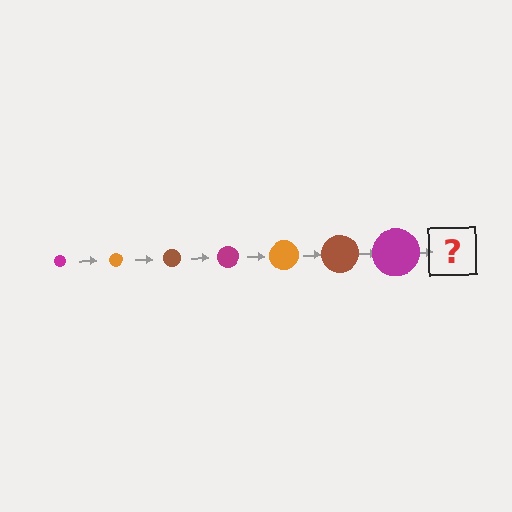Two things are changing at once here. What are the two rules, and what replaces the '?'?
The two rules are that the circle grows larger each step and the color cycles through magenta, orange, and brown. The '?' should be an orange circle, larger than the previous one.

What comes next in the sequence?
The next element should be an orange circle, larger than the previous one.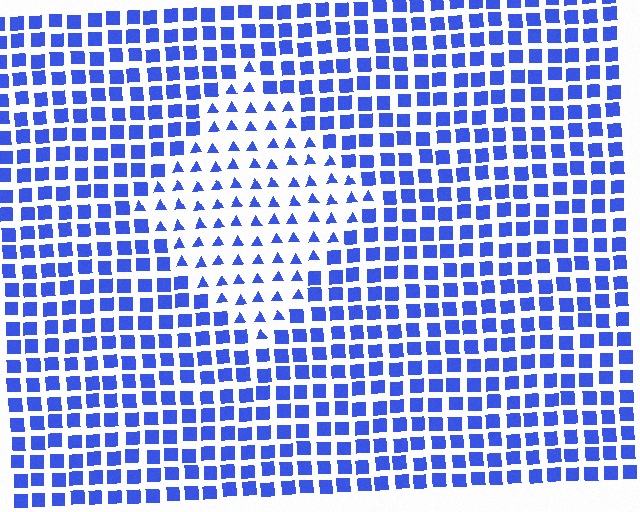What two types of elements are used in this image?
The image uses triangles inside the diamond region and squares outside it.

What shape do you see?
I see a diamond.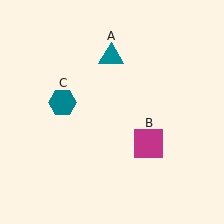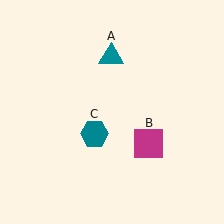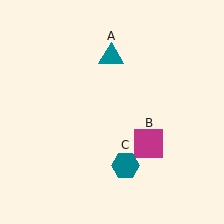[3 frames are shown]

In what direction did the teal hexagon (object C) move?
The teal hexagon (object C) moved down and to the right.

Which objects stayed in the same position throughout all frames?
Teal triangle (object A) and magenta square (object B) remained stationary.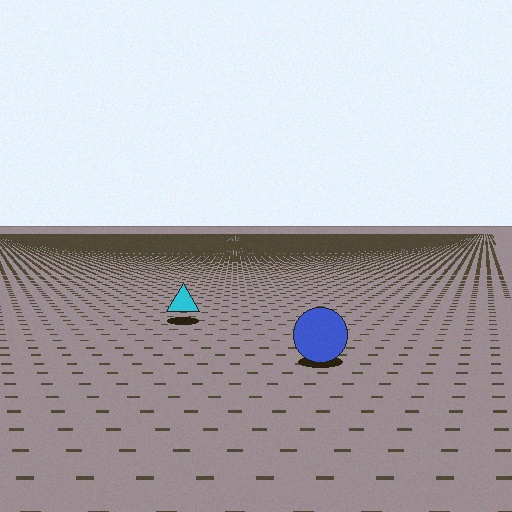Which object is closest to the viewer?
The blue circle is closest. The texture marks near it are larger and more spread out.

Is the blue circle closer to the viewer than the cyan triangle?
Yes. The blue circle is closer — you can tell from the texture gradient: the ground texture is coarser near it.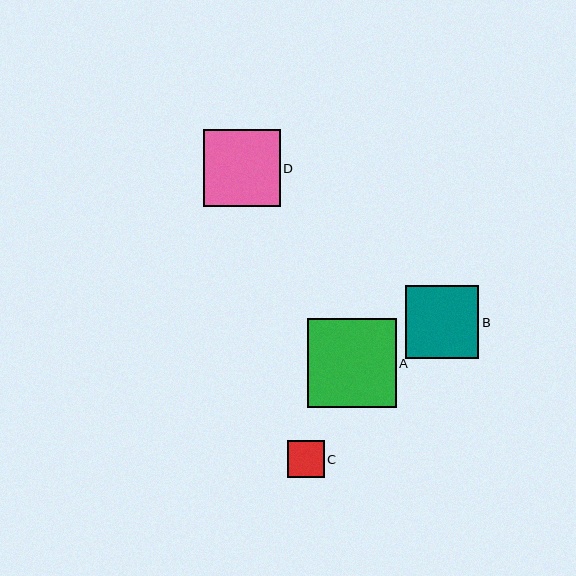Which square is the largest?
Square A is the largest with a size of approximately 88 pixels.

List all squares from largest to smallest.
From largest to smallest: A, D, B, C.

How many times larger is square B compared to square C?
Square B is approximately 2.0 times the size of square C.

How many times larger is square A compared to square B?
Square A is approximately 1.2 times the size of square B.